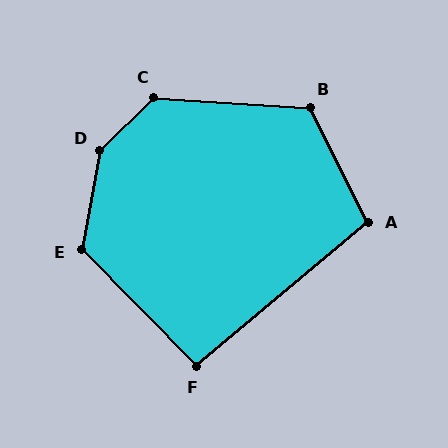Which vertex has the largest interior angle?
D, at approximately 144 degrees.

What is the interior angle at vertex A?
Approximately 103 degrees (obtuse).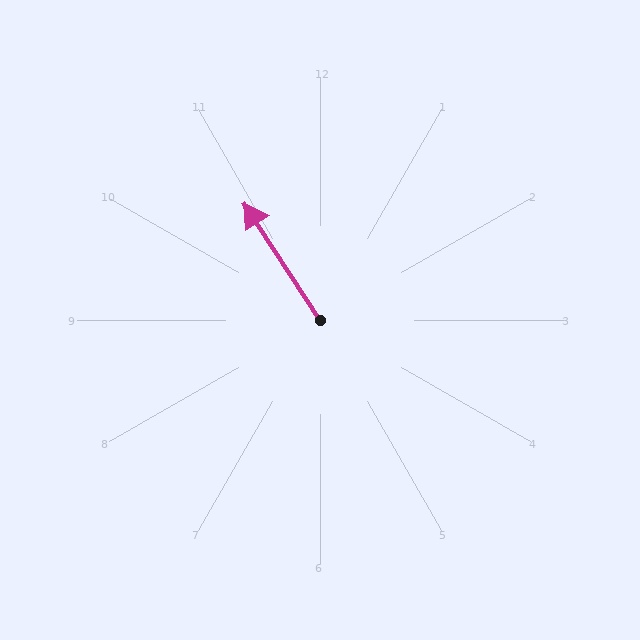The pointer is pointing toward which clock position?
Roughly 11 o'clock.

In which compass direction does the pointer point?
Northwest.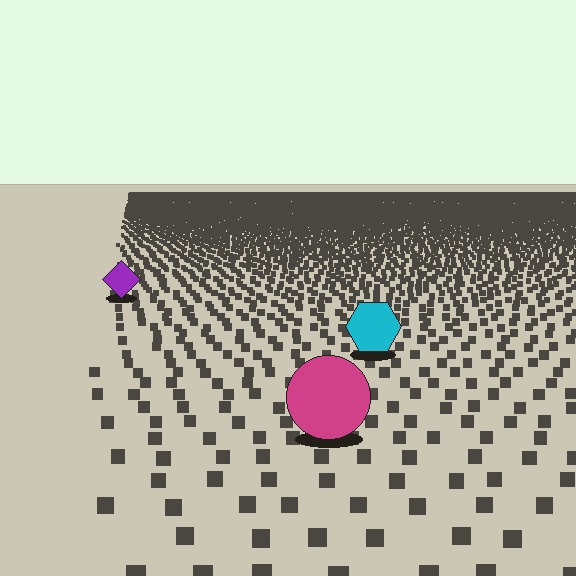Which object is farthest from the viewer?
The purple diamond is farthest from the viewer. It appears smaller and the ground texture around it is denser.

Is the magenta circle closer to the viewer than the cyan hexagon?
Yes. The magenta circle is closer — you can tell from the texture gradient: the ground texture is coarser near it.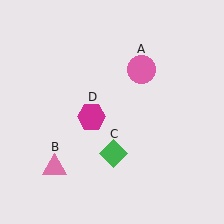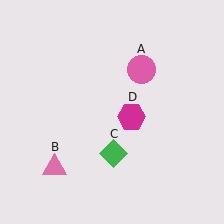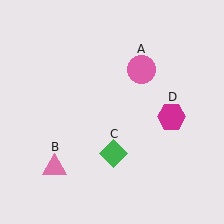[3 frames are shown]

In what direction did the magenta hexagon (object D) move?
The magenta hexagon (object D) moved right.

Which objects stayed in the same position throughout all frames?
Pink circle (object A) and pink triangle (object B) and green diamond (object C) remained stationary.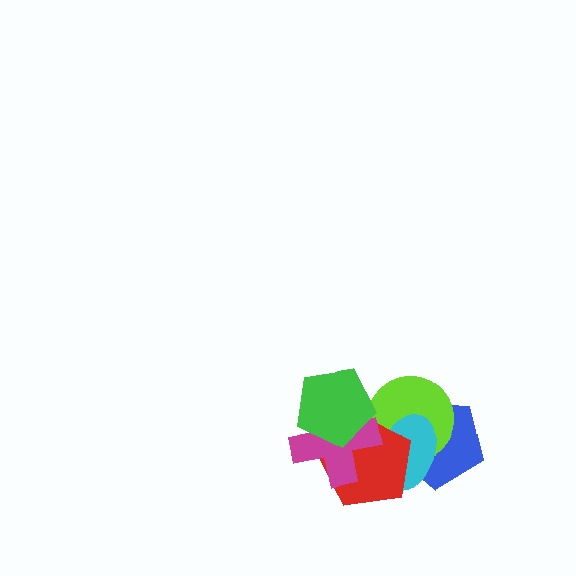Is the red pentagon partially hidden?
Yes, it is partially covered by another shape.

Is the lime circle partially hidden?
Yes, it is partially covered by another shape.